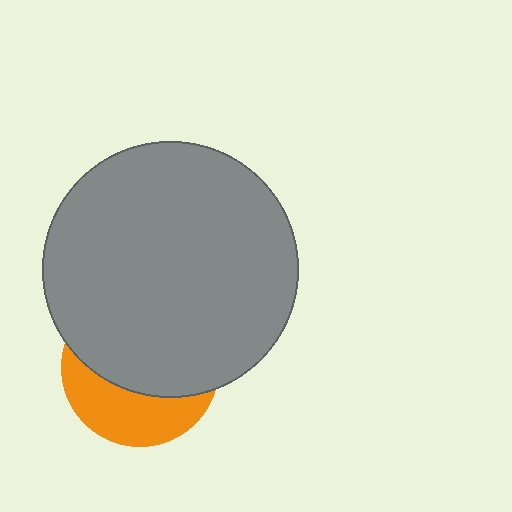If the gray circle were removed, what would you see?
You would see the complete orange circle.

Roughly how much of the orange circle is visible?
A small part of it is visible (roughly 36%).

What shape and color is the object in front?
The object in front is a gray circle.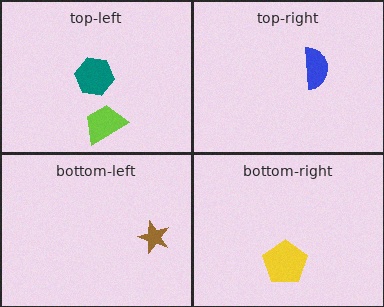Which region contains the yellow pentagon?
The bottom-right region.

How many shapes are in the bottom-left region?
1.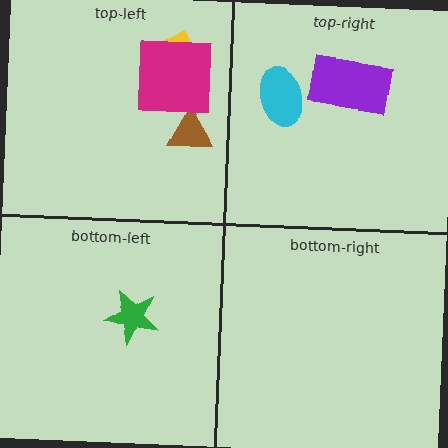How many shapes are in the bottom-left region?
1.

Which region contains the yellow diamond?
The top-left region.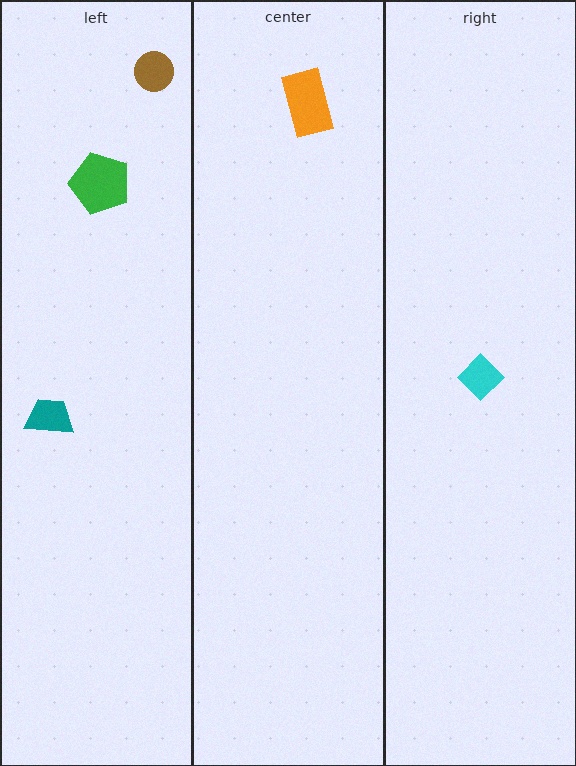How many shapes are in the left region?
3.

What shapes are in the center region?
The orange rectangle.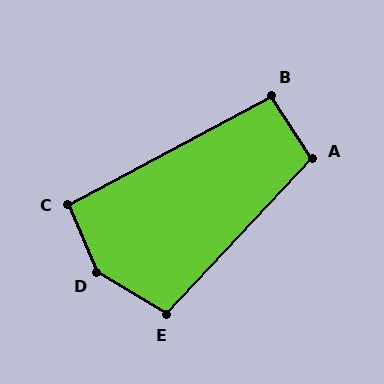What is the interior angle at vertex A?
Approximately 104 degrees (obtuse).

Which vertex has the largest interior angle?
D, at approximately 144 degrees.